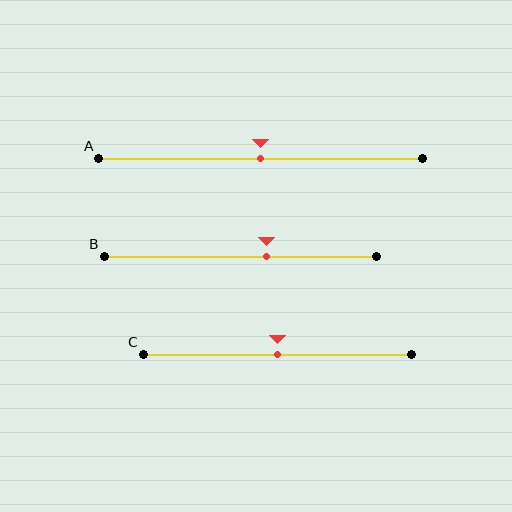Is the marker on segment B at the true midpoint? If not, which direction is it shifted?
No, the marker on segment B is shifted to the right by about 10% of the segment length.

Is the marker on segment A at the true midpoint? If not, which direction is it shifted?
Yes, the marker on segment A is at the true midpoint.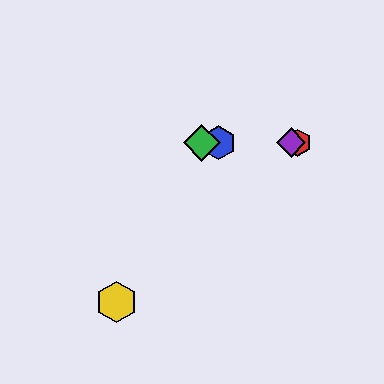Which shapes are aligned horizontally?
The red hexagon, the blue hexagon, the green diamond, the purple diamond are aligned horizontally.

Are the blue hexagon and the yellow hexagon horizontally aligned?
No, the blue hexagon is at y≈143 and the yellow hexagon is at y≈302.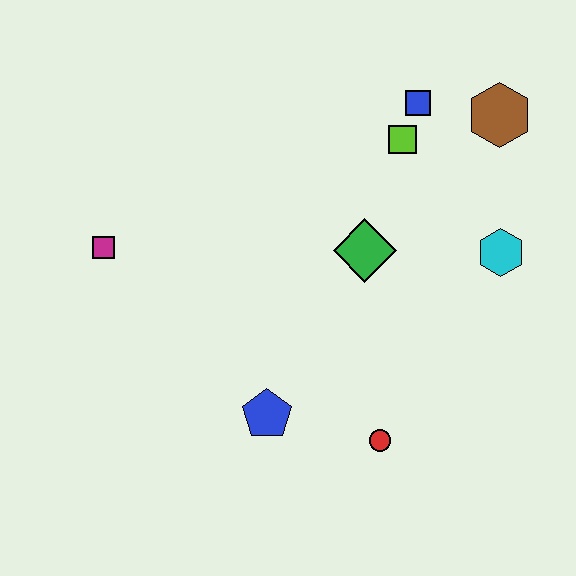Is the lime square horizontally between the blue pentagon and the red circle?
No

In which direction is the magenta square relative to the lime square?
The magenta square is to the left of the lime square.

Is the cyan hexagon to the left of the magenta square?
No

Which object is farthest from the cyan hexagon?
The magenta square is farthest from the cyan hexagon.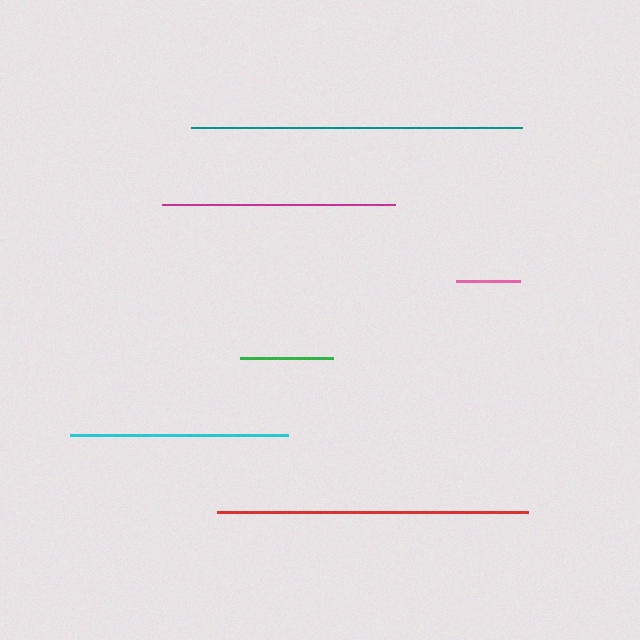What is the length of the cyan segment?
The cyan segment is approximately 218 pixels long.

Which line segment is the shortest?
The pink line is the shortest at approximately 64 pixels.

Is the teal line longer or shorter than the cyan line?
The teal line is longer than the cyan line.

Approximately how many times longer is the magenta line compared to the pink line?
The magenta line is approximately 3.7 times the length of the pink line.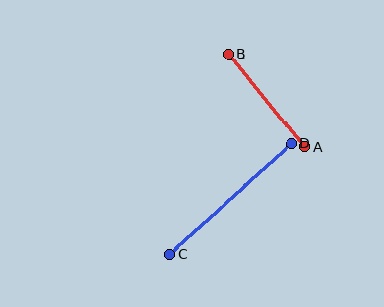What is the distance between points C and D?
The distance is approximately 165 pixels.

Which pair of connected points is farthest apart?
Points C and D are farthest apart.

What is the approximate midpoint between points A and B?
The midpoint is at approximately (267, 101) pixels.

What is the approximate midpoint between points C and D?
The midpoint is at approximately (230, 199) pixels.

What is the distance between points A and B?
The distance is approximately 120 pixels.